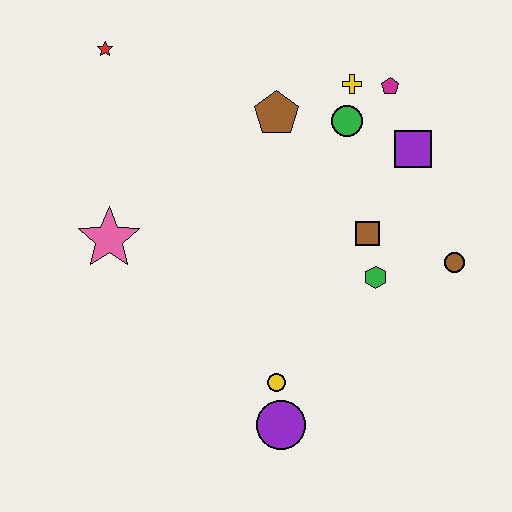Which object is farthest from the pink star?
The brown circle is farthest from the pink star.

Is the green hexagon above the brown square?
No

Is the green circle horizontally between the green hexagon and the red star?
Yes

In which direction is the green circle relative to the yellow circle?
The green circle is above the yellow circle.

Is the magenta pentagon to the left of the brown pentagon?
No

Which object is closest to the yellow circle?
The purple circle is closest to the yellow circle.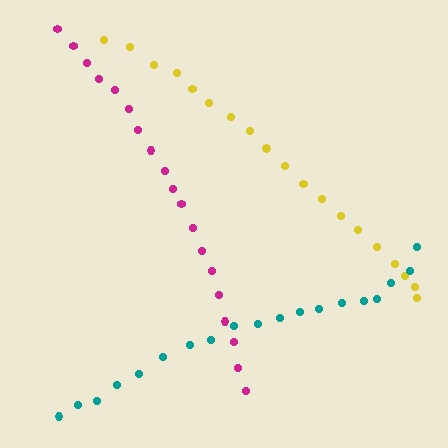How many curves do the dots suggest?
There are 3 distinct paths.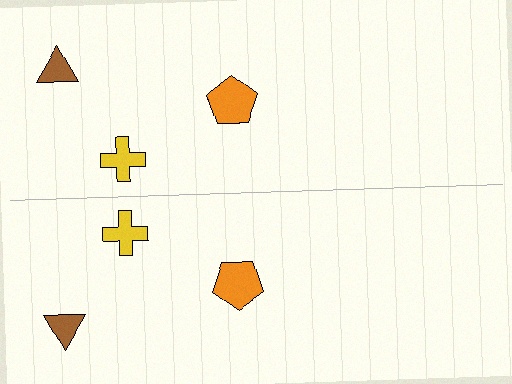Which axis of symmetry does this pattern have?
The pattern has a horizontal axis of symmetry running through the center of the image.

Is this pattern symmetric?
Yes, this pattern has bilateral (reflection) symmetry.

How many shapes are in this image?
There are 6 shapes in this image.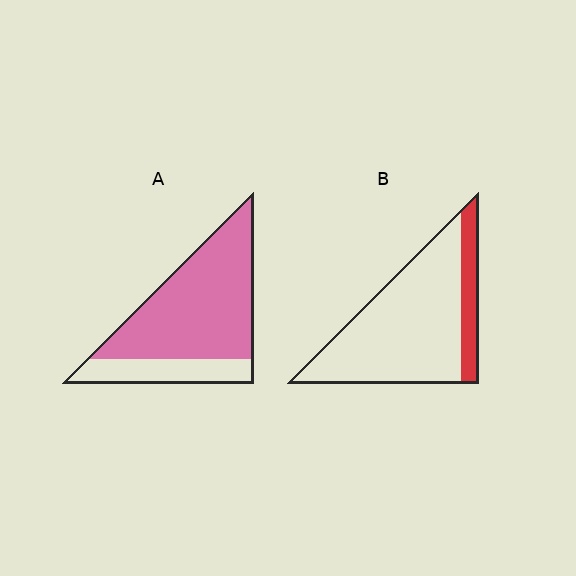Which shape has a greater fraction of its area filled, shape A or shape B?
Shape A.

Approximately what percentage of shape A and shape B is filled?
A is approximately 75% and B is approximately 20%.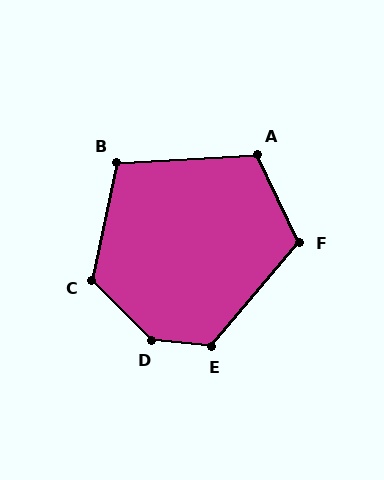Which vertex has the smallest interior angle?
B, at approximately 105 degrees.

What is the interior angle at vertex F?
Approximately 114 degrees (obtuse).